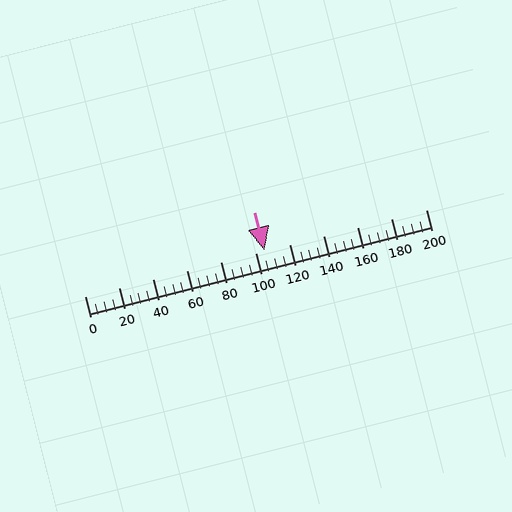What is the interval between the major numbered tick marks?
The major tick marks are spaced 20 units apart.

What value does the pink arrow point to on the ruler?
The pink arrow points to approximately 106.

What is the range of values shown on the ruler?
The ruler shows values from 0 to 200.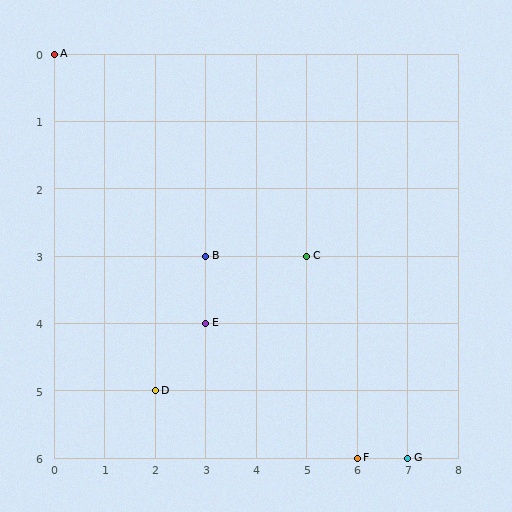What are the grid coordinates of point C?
Point C is at grid coordinates (5, 3).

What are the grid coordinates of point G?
Point G is at grid coordinates (7, 6).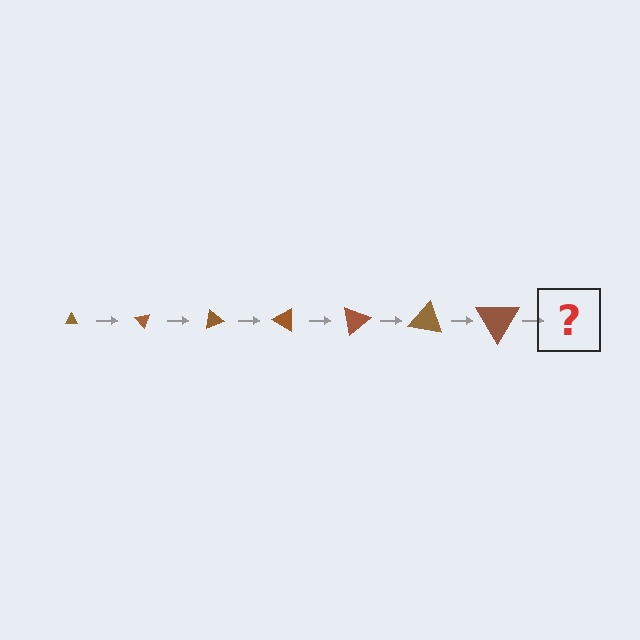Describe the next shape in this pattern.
It should be a triangle, larger than the previous one and rotated 350 degrees from the start.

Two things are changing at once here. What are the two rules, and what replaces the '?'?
The two rules are that the triangle grows larger each step and it rotates 50 degrees each step. The '?' should be a triangle, larger than the previous one and rotated 350 degrees from the start.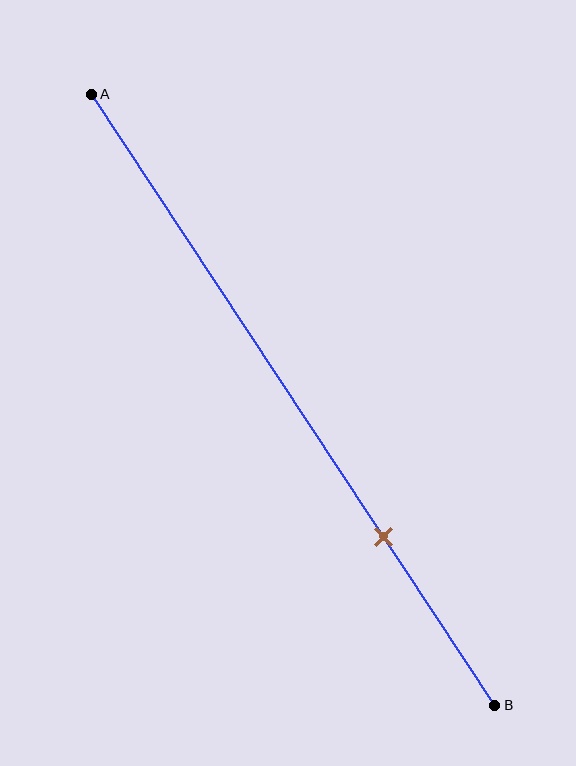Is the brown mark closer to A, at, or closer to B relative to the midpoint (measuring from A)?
The brown mark is closer to point B than the midpoint of segment AB.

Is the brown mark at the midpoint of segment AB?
No, the mark is at about 70% from A, not at the 50% midpoint.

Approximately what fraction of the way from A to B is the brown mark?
The brown mark is approximately 70% of the way from A to B.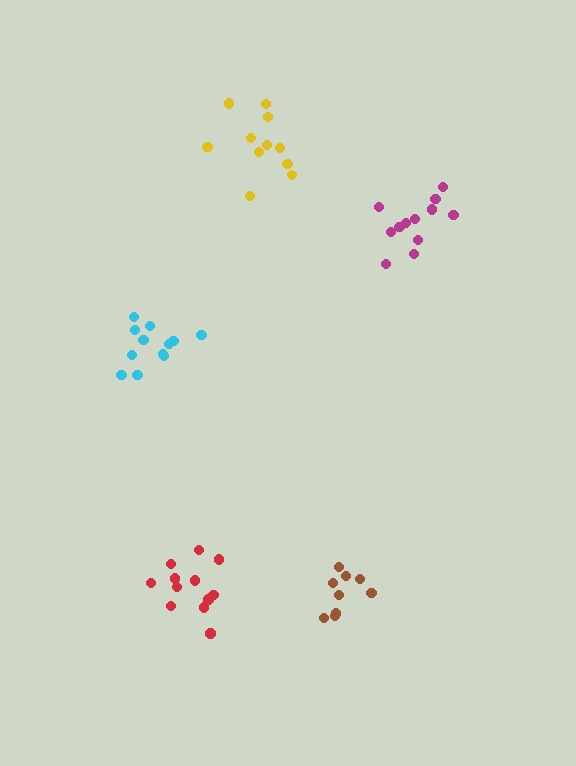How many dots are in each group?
Group 1: 9 dots, Group 2: 12 dots, Group 3: 12 dots, Group 4: 12 dots, Group 5: 11 dots (56 total).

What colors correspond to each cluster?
The clusters are colored: brown, red, magenta, cyan, yellow.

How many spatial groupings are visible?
There are 5 spatial groupings.